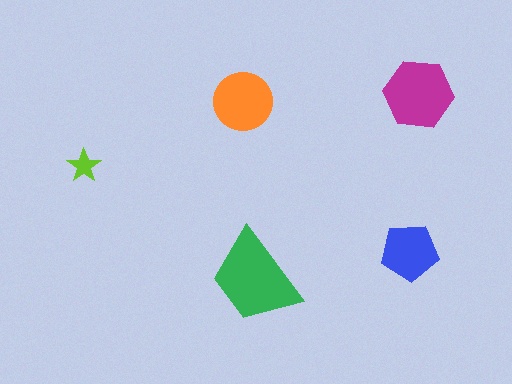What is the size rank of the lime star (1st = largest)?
5th.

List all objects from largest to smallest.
The green trapezoid, the magenta hexagon, the orange circle, the blue pentagon, the lime star.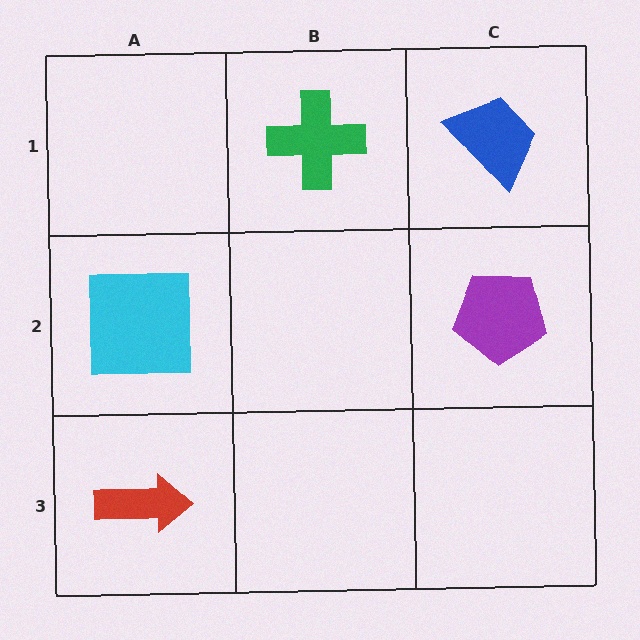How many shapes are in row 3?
1 shape.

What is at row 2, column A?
A cyan square.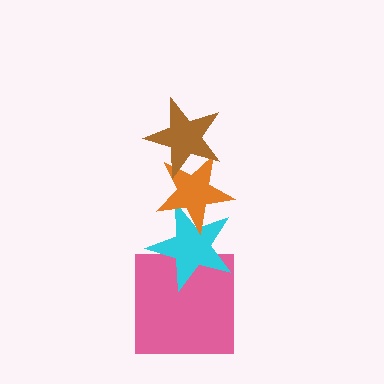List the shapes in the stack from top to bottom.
From top to bottom: the brown star, the orange star, the cyan star, the pink square.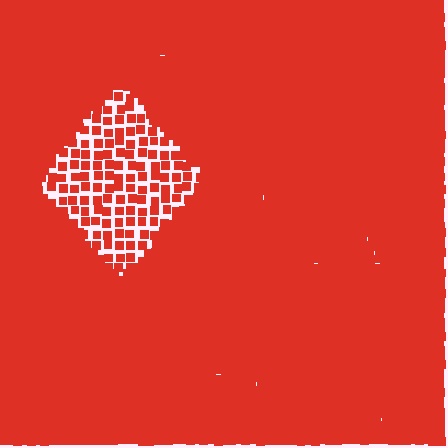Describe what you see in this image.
The image contains small red elements arranged at two different densities. A diamond-shaped region is visible where the elements are less densely packed than the surrounding area.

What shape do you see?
I see a diamond.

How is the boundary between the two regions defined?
The boundary is defined by a change in element density (approximately 2.7x ratio). All elements are the same color, size, and shape.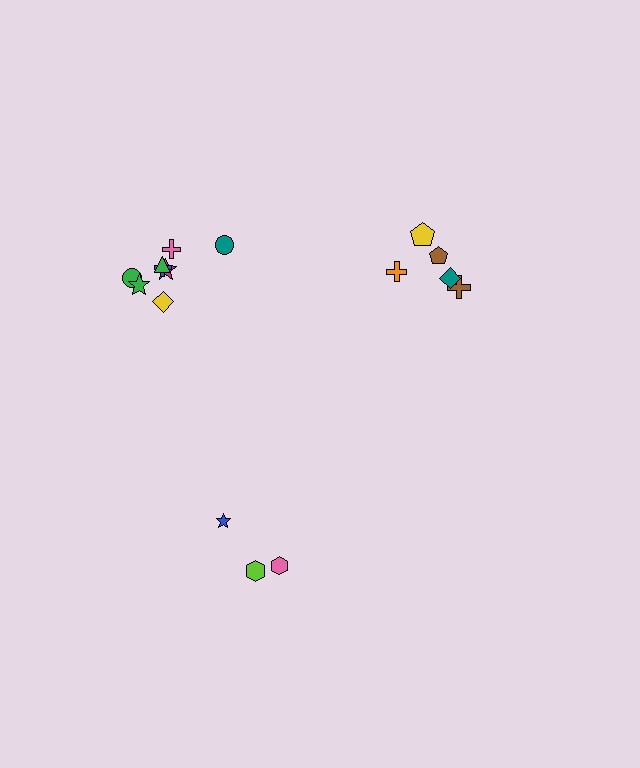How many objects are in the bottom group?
There are 3 objects.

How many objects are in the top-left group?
There are 8 objects.